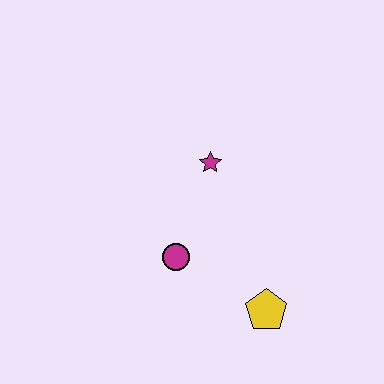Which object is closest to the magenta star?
The magenta circle is closest to the magenta star.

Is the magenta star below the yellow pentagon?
No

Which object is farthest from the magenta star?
The yellow pentagon is farthest from the magenta star.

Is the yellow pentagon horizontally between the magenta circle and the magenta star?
No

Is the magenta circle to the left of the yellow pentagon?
Yes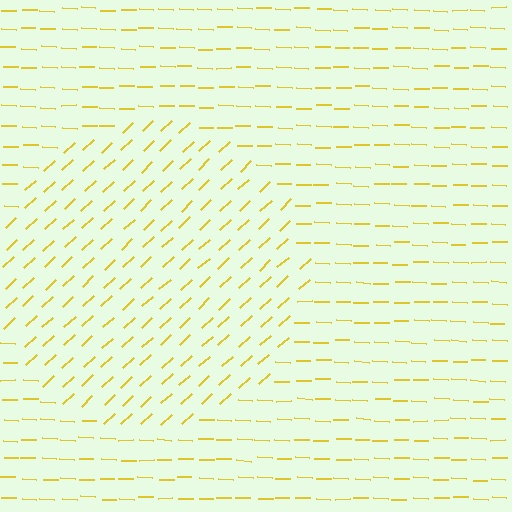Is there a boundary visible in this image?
Yes, there is a texture boundary formed by a change in line orientation.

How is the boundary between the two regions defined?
The boundary is defined purely by a change in line orientation (approximately 45 degrees difference). All lines are the same color and thickness.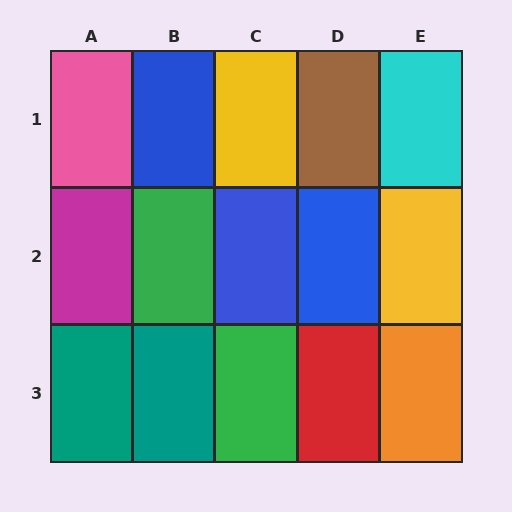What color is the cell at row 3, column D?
Red.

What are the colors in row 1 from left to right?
Pink, blue, yellow, brown, cyan.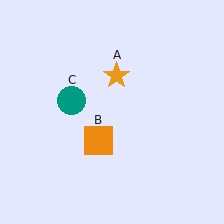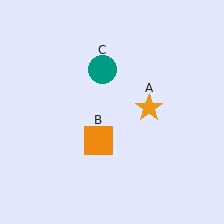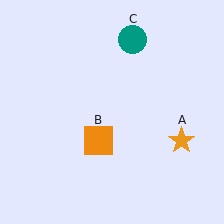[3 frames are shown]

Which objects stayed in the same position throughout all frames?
Orange square (object B) remained stationary.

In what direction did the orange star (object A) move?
The orange star (object A) moved down and to the right.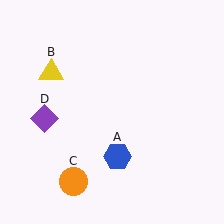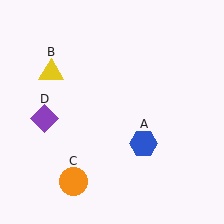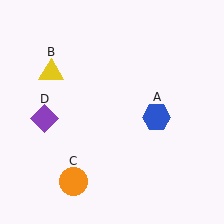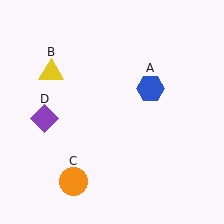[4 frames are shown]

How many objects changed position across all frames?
1 object changed position: blue hexagon (object A).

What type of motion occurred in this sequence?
The blue hexagon (object A) rotated counterclockwise around the center of the scene.